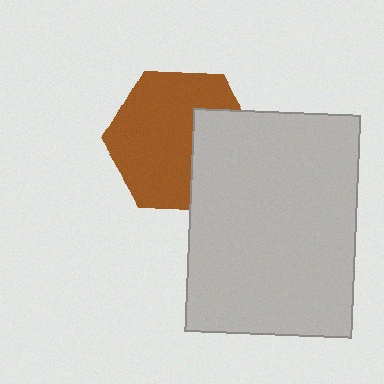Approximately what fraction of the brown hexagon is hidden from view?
Roughly 33% of the brown hexagon is hidden behind the light gray rectangle.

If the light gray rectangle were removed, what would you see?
You would see the complete brown hexagon.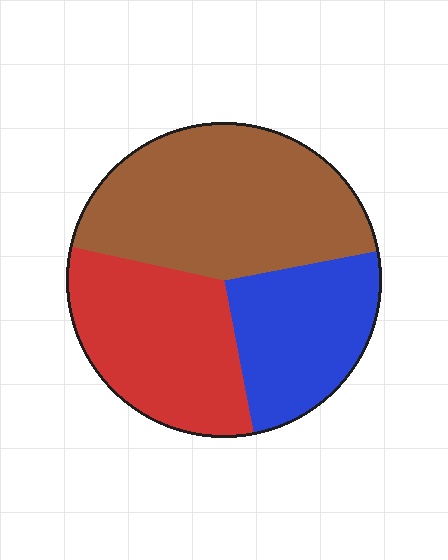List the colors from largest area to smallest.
From largest to smallest: brown, red, blue.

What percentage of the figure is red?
Red covers 31% of the figure.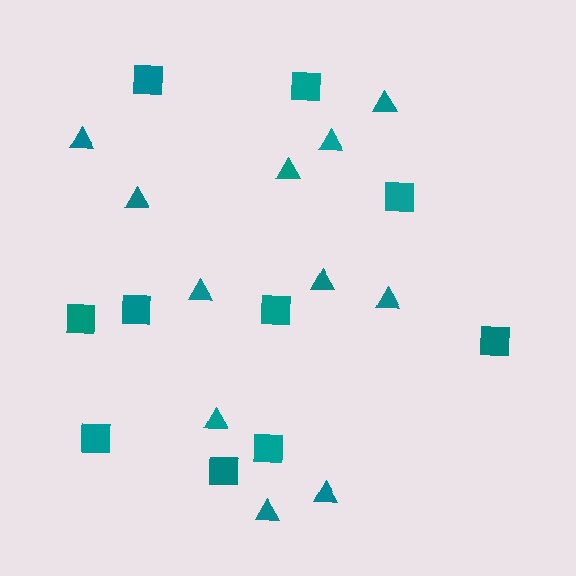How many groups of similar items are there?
There are 2 groups: one group of triangles (11) and one group of squares (10).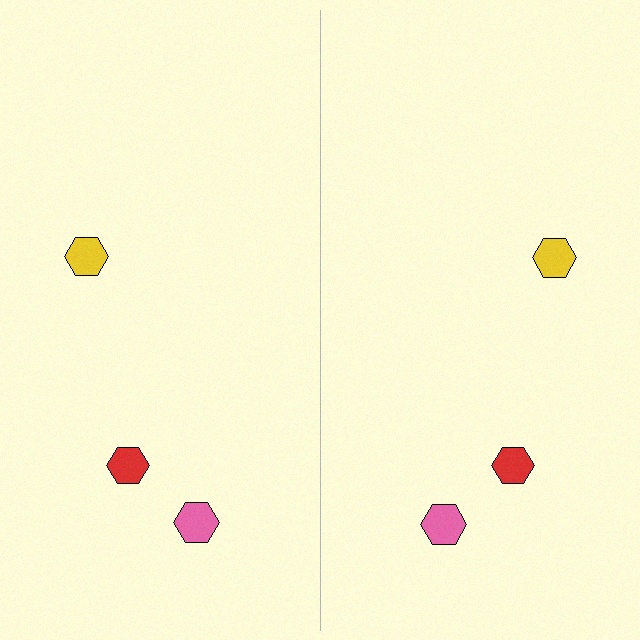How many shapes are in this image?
There are 6 shapes in this image.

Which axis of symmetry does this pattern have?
The pattern has a vertical axis of symmetry running through the center of the image.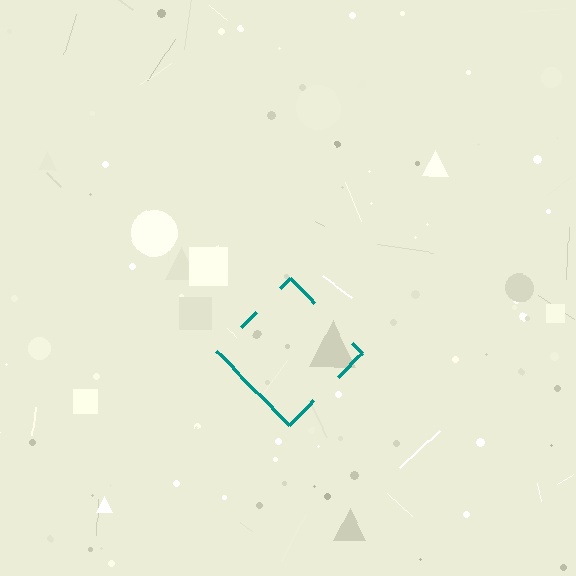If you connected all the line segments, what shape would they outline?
They would outline a diamond.